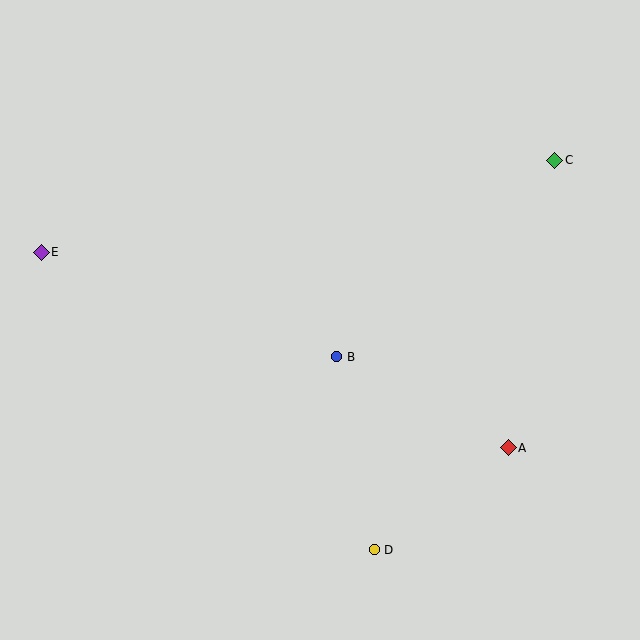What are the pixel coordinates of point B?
Point B is at (337, 357).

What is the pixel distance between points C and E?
The distance between C and E is 522 pixels.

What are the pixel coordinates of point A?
Point A is at (508, 448).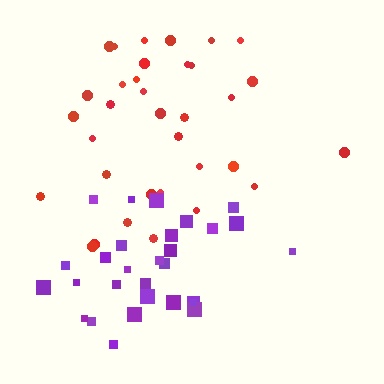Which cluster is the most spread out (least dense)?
Red.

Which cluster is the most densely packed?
Purple.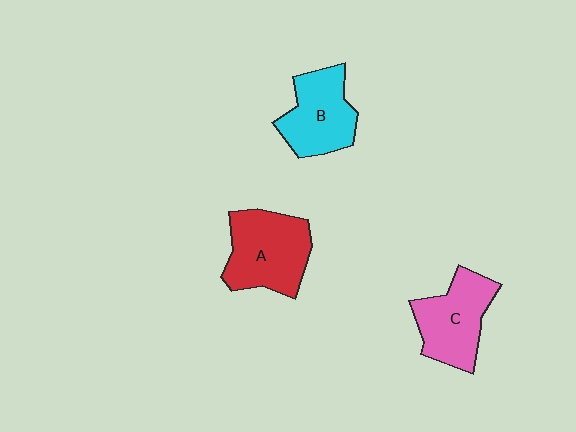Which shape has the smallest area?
Shape B (cyan).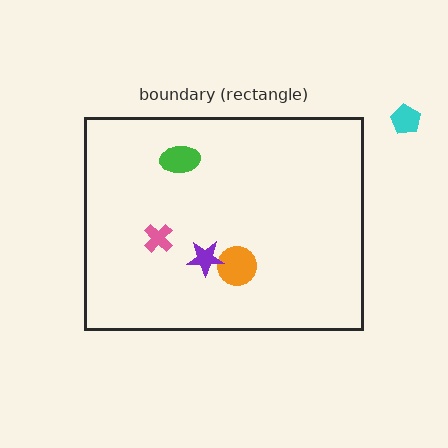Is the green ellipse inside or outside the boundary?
Inside.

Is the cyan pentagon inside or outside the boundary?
Outside.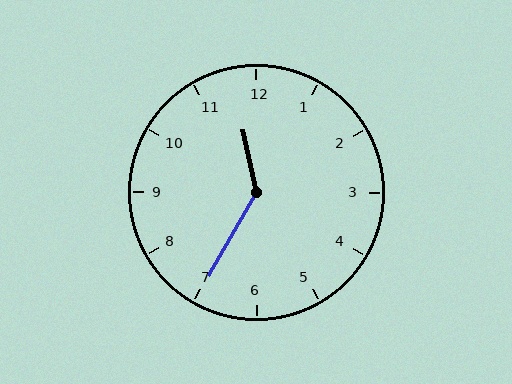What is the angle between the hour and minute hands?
Approximately 138 degrees.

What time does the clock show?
11:35.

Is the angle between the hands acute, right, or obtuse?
It is obtuse.